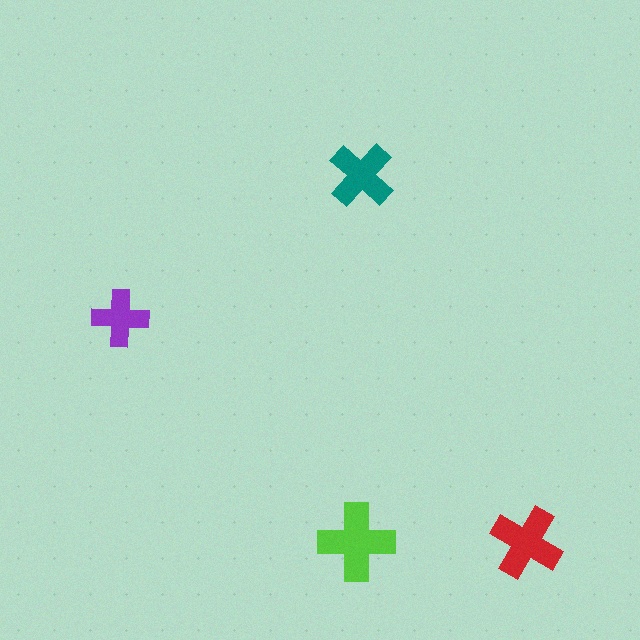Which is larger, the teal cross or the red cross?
The red one.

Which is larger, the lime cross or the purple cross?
The lime one.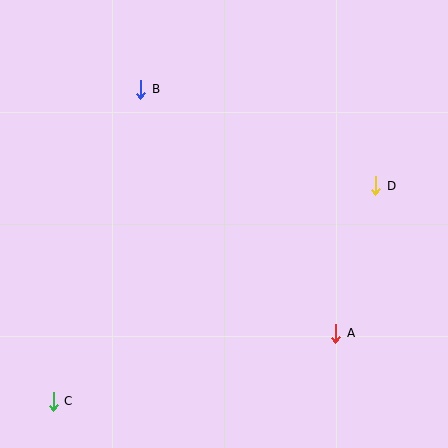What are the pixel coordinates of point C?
Point C is at (53, 401).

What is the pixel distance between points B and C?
The distance between B and C is 324 pixels.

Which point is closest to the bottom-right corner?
Point A is closest to the bottom-right corner.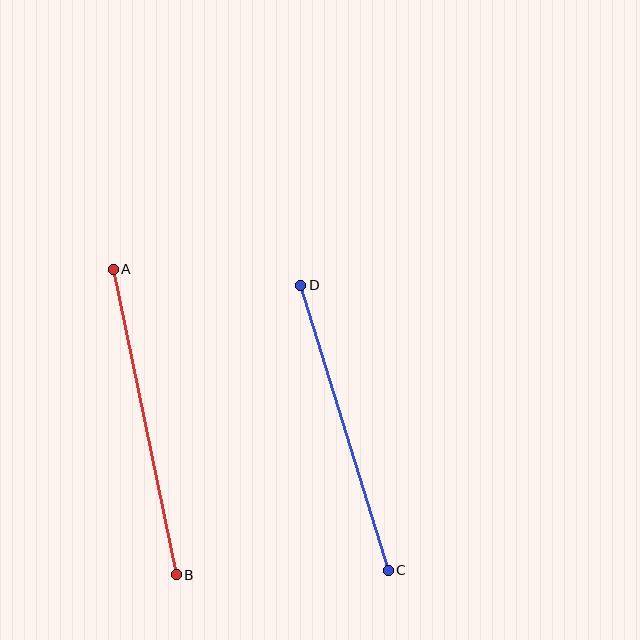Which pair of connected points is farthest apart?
Points A and B are farthest apart.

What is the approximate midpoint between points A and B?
The midpoint is at approximately (145, 422) pixels.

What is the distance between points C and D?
The distance is approximately 298 pixels.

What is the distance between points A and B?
The distance is approximately 312 pixels.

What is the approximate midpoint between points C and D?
The midpoint is at approximately (344, 428) pixels.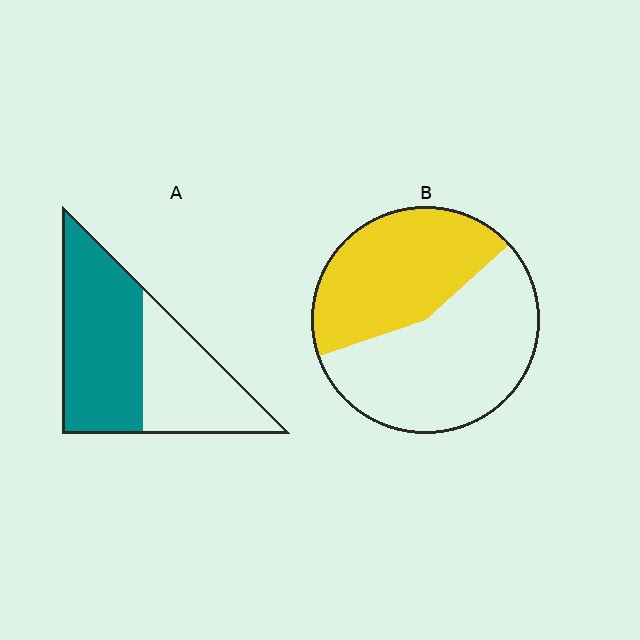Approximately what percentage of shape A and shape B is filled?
A is approximately 60% and B is approximately 45%.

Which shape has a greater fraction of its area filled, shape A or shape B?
Shape A.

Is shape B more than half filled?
No.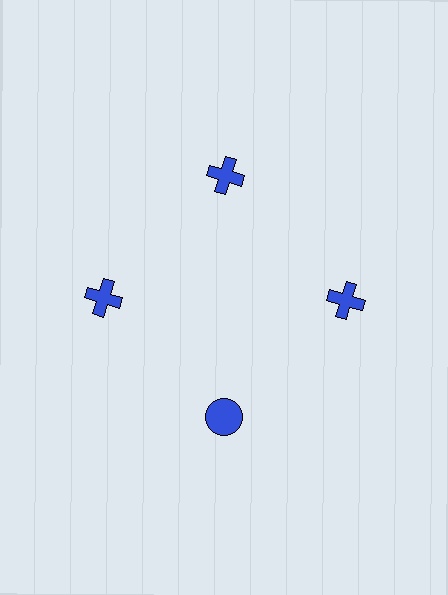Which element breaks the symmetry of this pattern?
The blue circle at roughly the 6 o'clock position breaks the symmetry. All other shapes are blue crosses.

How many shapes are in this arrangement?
There are 4 shapes arranged in a ring pattern.